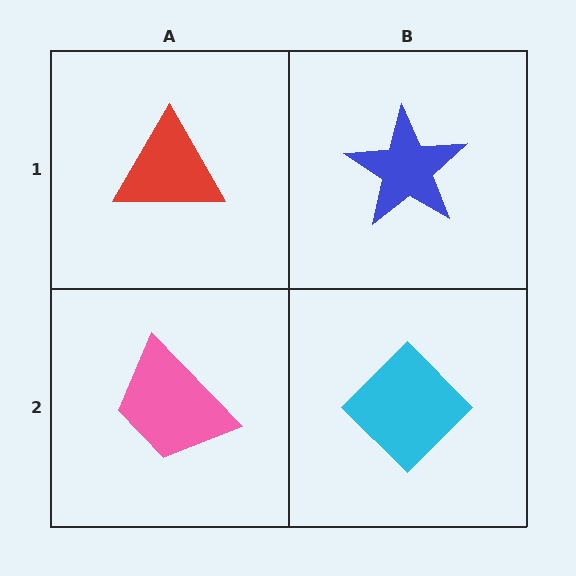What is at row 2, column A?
A pink trapezoid.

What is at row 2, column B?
A cyan diamond.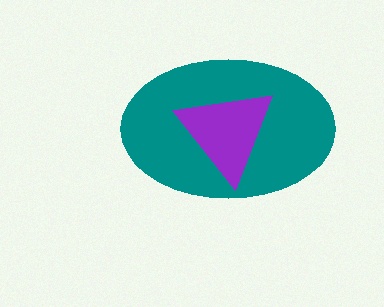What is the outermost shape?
The teal ellipse.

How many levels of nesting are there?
2.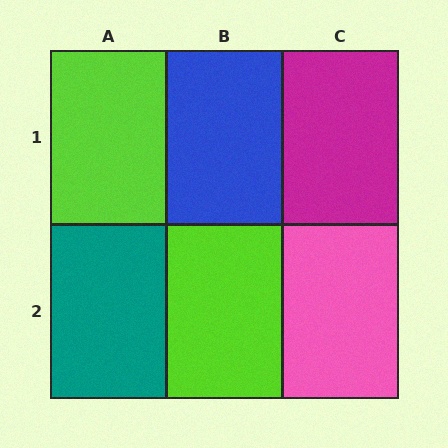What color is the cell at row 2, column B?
Lime.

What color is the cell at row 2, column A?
Teal.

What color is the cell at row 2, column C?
Pink.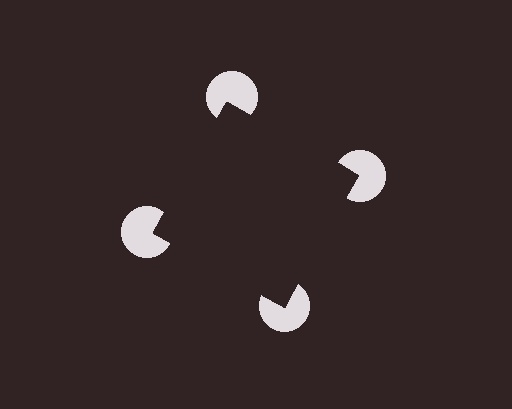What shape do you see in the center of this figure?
An illusory square — its edges are inferred from the aligned wedge cuts in the pac-man discs, not physically drawn.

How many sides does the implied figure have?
4 sides.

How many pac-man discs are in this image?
There are 4 — one at each vertex of the illusory square.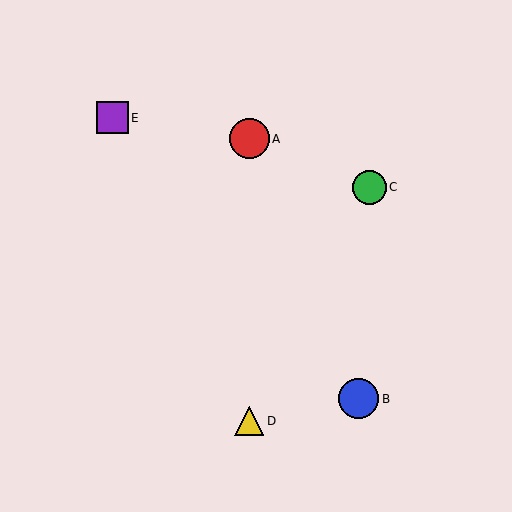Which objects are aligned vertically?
Objects A, D are aligned vertically.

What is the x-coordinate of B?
Object B is at x≈359.